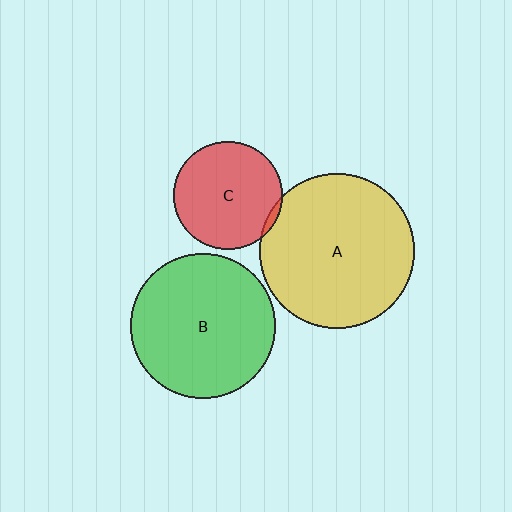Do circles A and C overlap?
Yes.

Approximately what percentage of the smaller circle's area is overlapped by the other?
Approximately 5%.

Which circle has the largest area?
Circle A (yellow).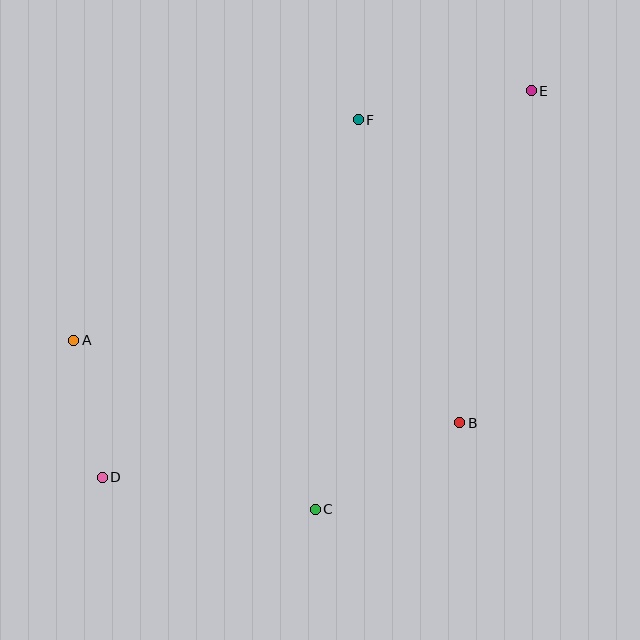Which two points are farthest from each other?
Points D and E are farthest from each other.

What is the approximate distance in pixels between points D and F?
The distance between D and F is approximately 440 pixels.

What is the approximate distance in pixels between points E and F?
The distance between E and F is approximately 175 pixels.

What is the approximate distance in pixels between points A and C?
The distance between A and C is approximately 295 pixels.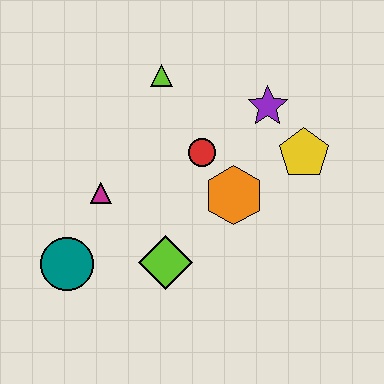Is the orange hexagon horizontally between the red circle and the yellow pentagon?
Yes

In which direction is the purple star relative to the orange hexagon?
The purple star is above the orange hexagon.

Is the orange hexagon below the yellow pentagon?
Yes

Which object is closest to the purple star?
The yellow pentagon is closest to the purple star.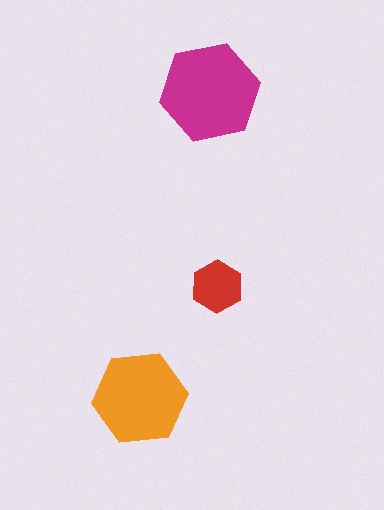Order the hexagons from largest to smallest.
the magenta one, the orange one, the red one.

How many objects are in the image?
There are 3 objects in the image.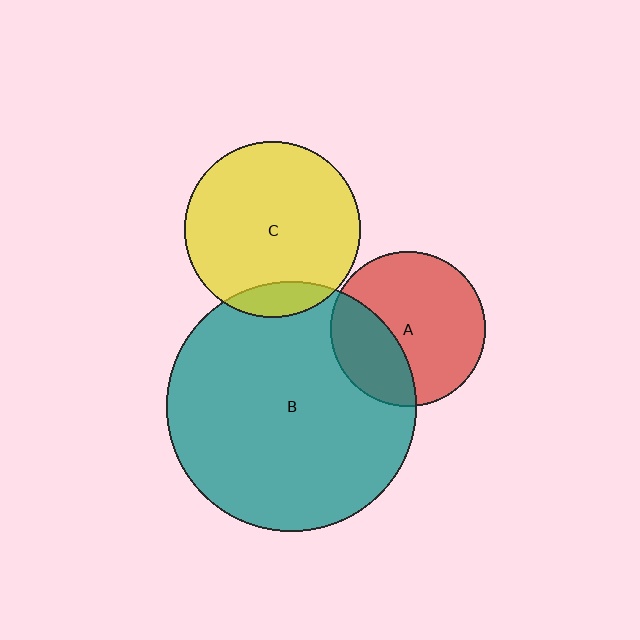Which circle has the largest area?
Circle B (teal).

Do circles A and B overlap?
Yes.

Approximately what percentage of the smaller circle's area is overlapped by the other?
Approximately 35%.